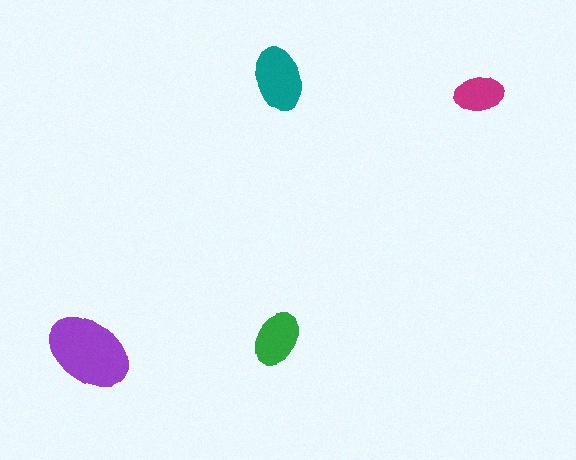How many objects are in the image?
There are 4 objects in the image.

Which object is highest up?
The teal ellipse is topmost.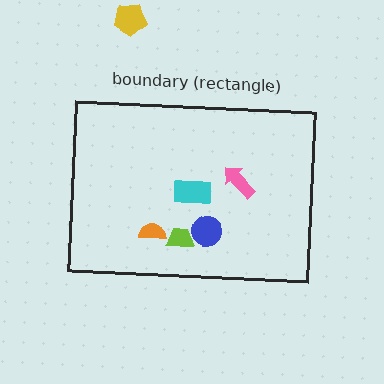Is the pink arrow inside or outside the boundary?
Inside.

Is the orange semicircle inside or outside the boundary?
Inside.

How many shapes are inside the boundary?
5 inside, 1 outside.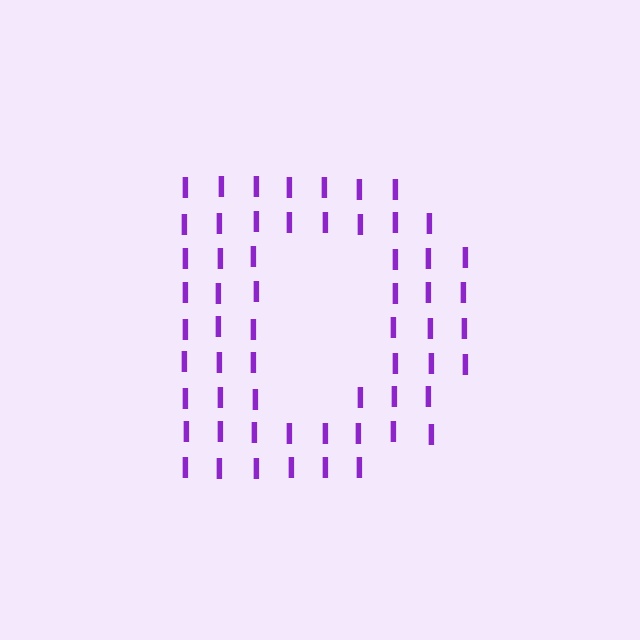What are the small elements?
The small elements are letter I's.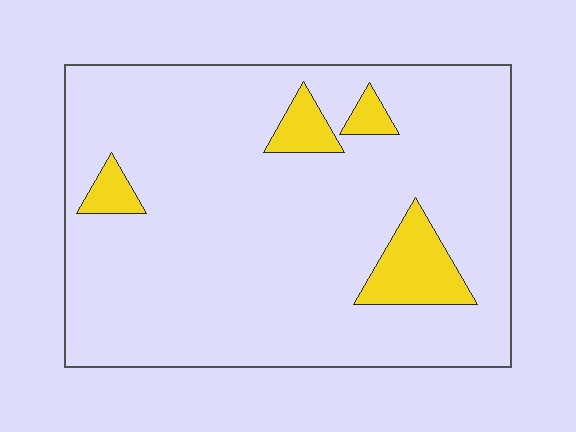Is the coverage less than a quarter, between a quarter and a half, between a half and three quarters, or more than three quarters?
Less than a quarter.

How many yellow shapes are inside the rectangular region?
4.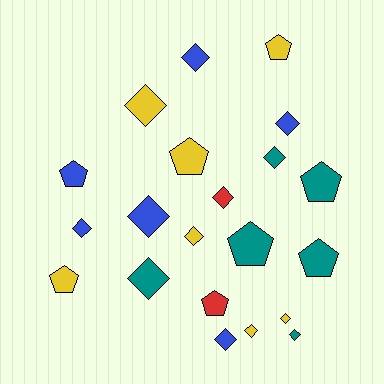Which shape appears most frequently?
Diamond, with 13 objects.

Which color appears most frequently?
Yellow, with 7 objects.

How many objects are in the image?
There are 21 objects.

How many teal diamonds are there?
There are 3 teal diamonds.